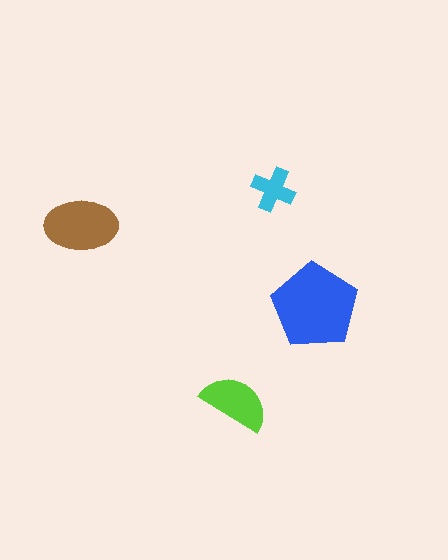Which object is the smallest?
The cyan cross.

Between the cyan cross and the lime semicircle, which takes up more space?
The lime semicircle.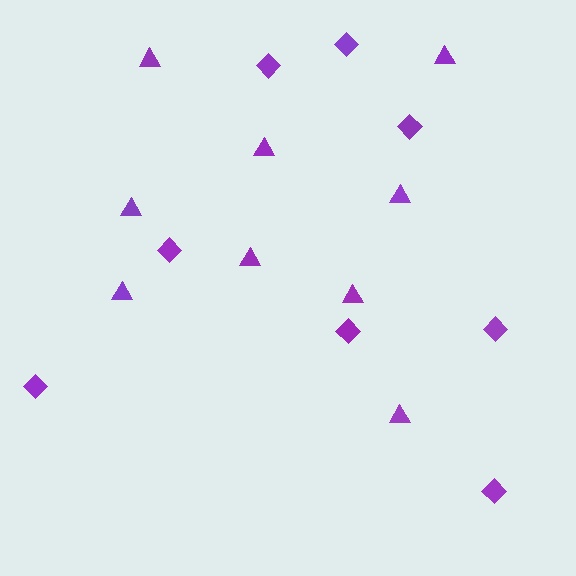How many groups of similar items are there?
There are 2 groups: one group of diamonds (8) and one group of triangles (9).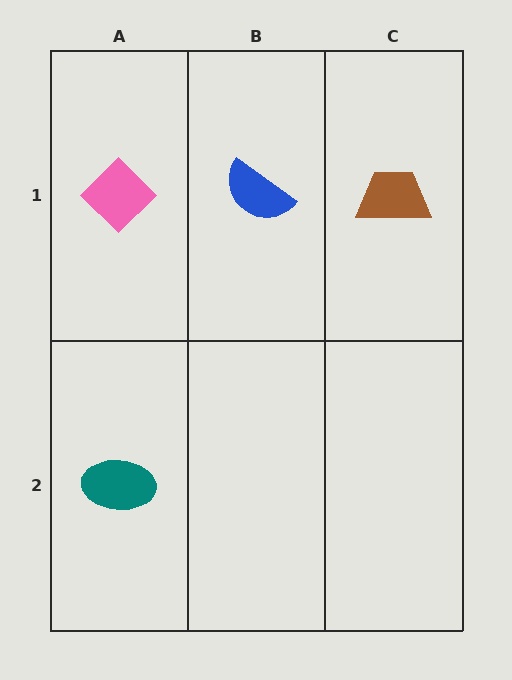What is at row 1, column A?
A pink diamond.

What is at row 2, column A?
A teal ellipse.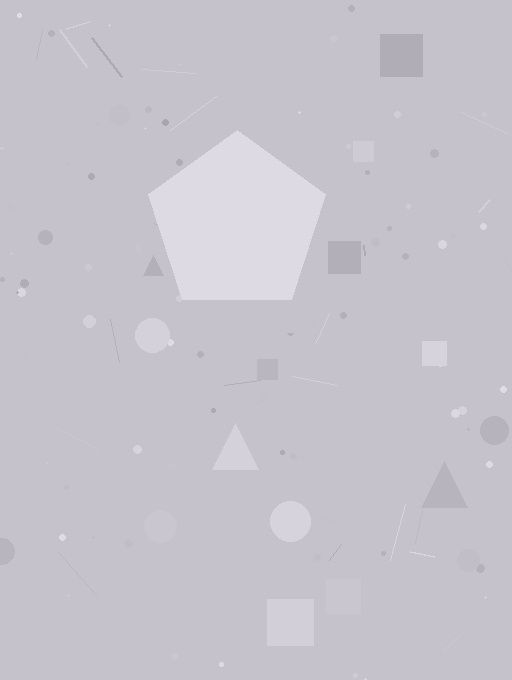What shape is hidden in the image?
A pentagon is hidden in the image.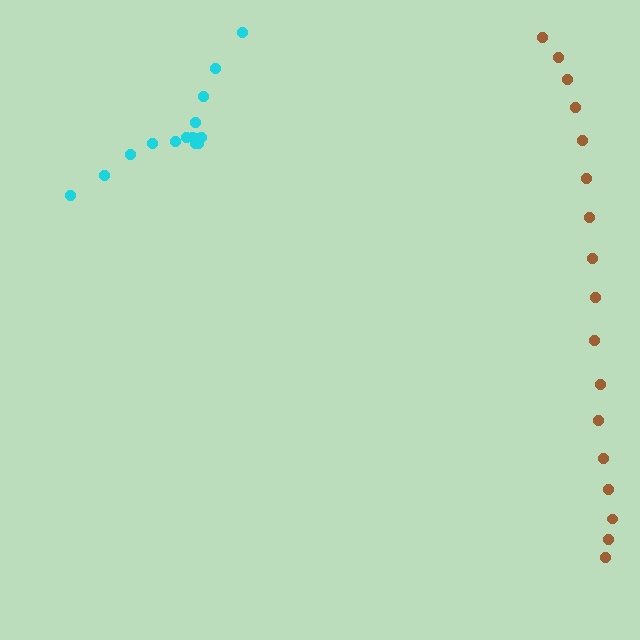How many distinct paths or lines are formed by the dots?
There are 2 distinct paths.